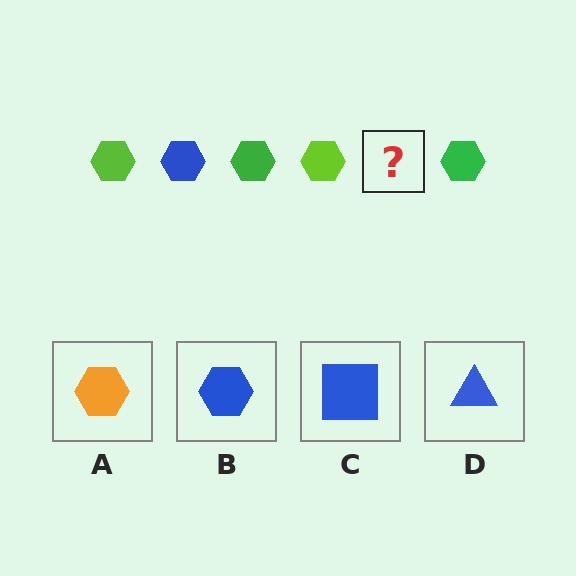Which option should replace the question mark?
Option B.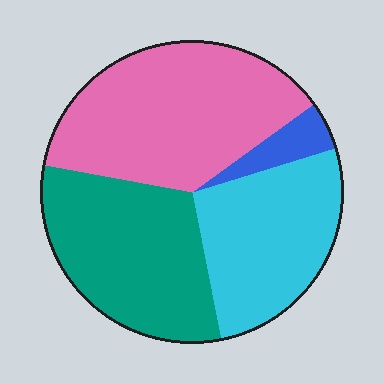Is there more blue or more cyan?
Cyan.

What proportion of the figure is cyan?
Cyan covers around 25% of the figure.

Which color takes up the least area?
Blue, at roughly 5%.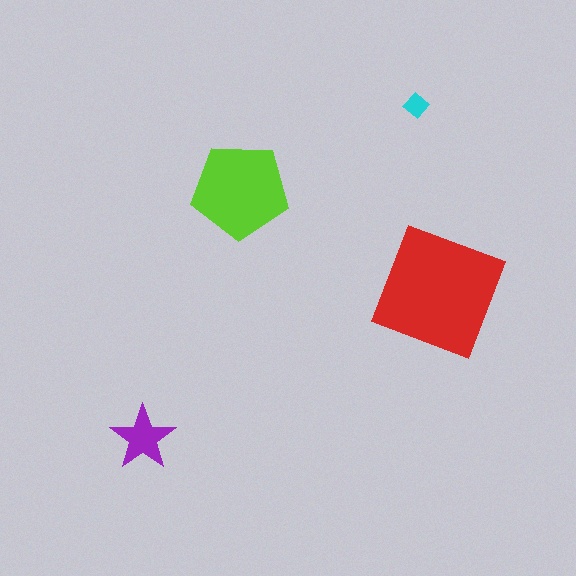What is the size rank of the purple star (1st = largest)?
3rd.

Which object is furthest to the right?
The red square is rightmost.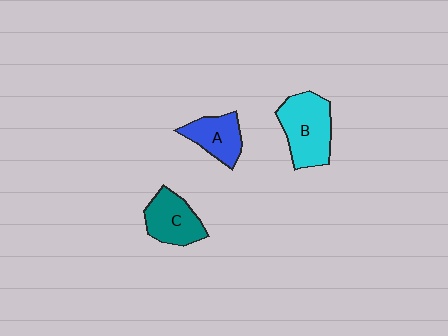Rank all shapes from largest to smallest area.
From largest to smallest: B (cyan), C (teal), A (blue).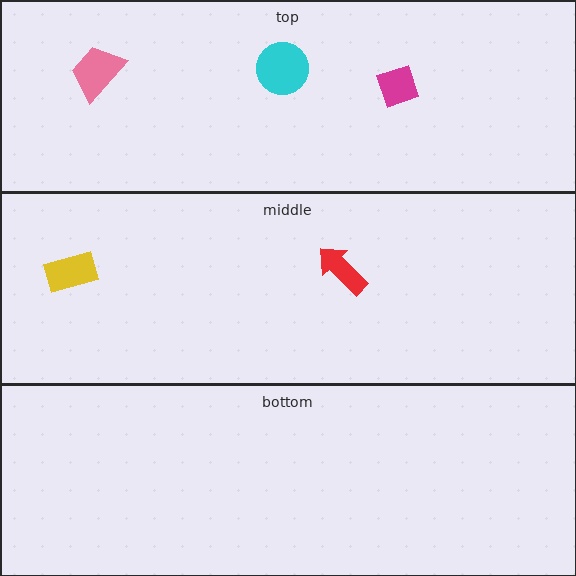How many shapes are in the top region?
3.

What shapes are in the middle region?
The yellow rectangle, the red arrow.